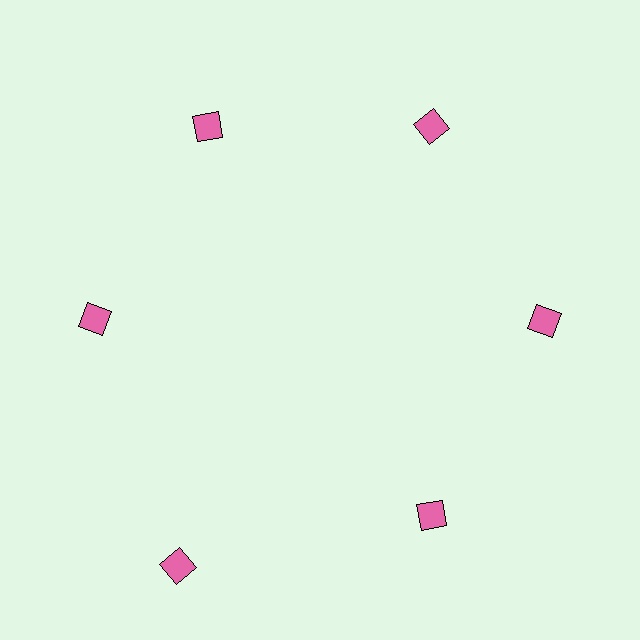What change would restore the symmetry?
The symmetry would be restored by moving it inward, back onto the ring so that all 6 diamonds sit at equal angles and equal distance from the center.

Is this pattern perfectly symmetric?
No. The 6 pink diamonds are arranged in a ring, but one element near the 7 o'clock position is pushed outward from the center, breaking the 6-fold rotational symmetry.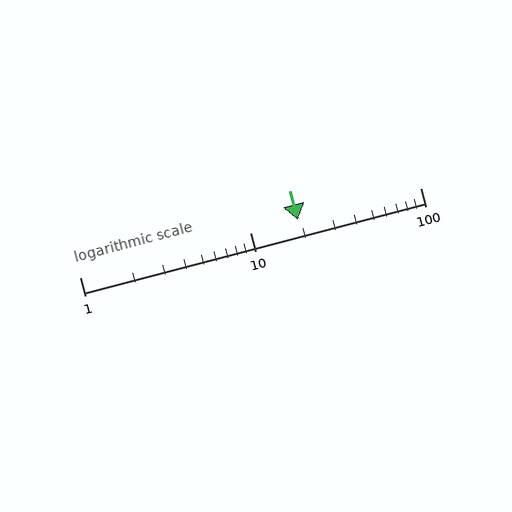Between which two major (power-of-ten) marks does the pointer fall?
The pointer is between 10 and 100.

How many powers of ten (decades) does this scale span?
The scale spans 2 decades, from 1 to 100.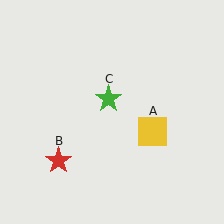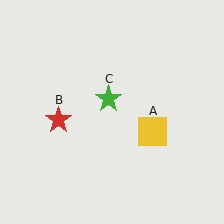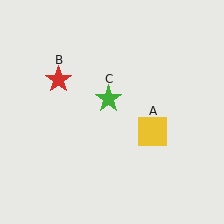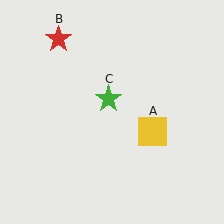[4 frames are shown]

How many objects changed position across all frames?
1 object changed position: red star (object B).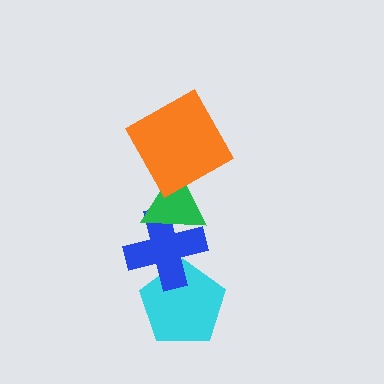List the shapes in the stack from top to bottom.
From top to bottom: the orange square, the green triangle, the blue cross, the cyan pentagon.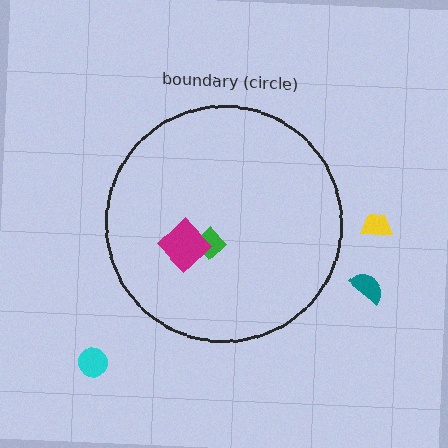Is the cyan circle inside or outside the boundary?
Outside.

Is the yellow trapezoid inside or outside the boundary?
Outside.